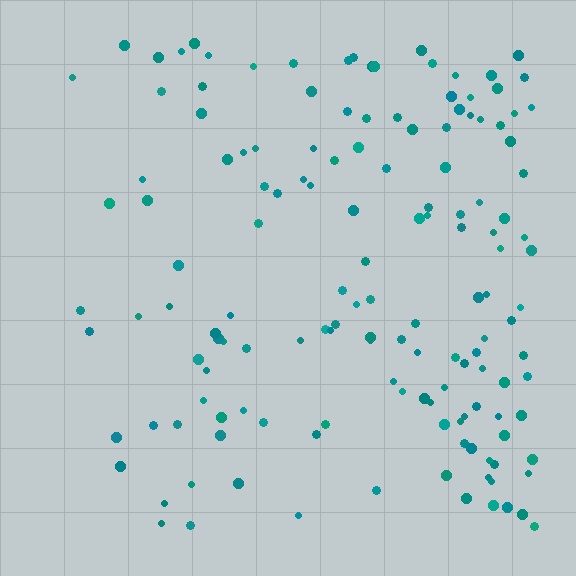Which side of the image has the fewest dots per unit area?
The left.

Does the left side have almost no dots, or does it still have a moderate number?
Still a moderate number, just noticeably fewer than the right.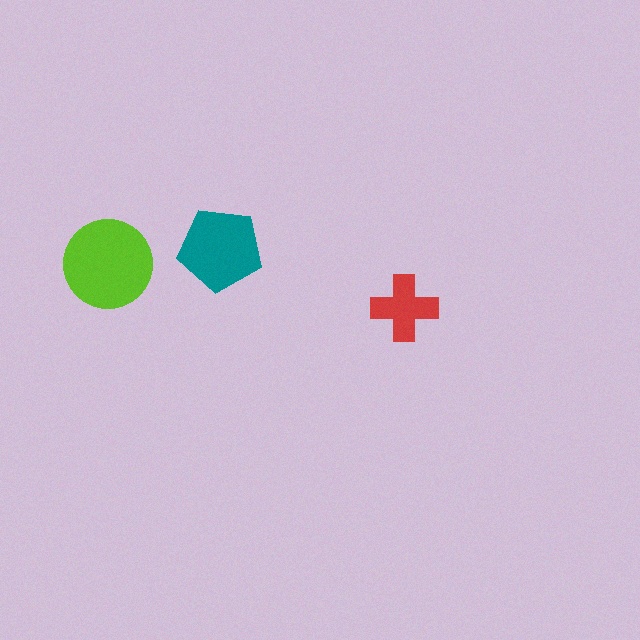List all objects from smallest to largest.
The red cross, the teal pentagon, the lime circle.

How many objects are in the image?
There are 3 objects in the image.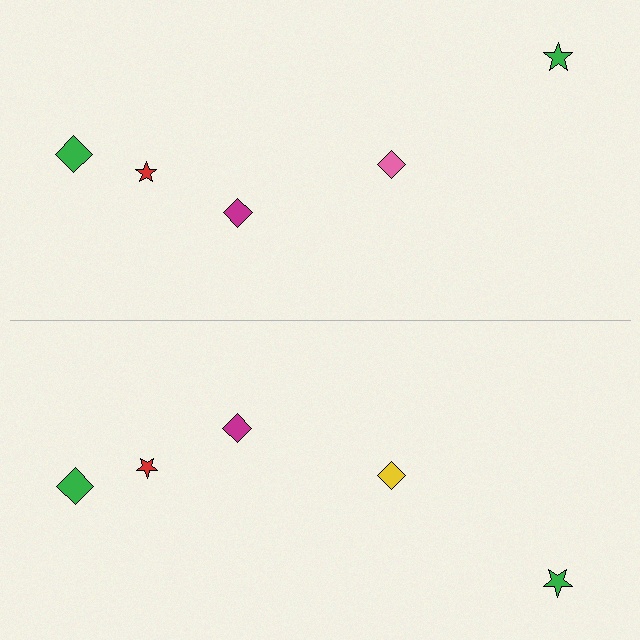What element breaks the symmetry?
The yellow diamond on the bottom side breaks the symmetry — its mirror counterpart is pink.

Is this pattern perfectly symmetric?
No, the pattern is not perfectly symmetric. The yellow diamond on the bottom side breaks the symmetry — its mirror counterpart is pink.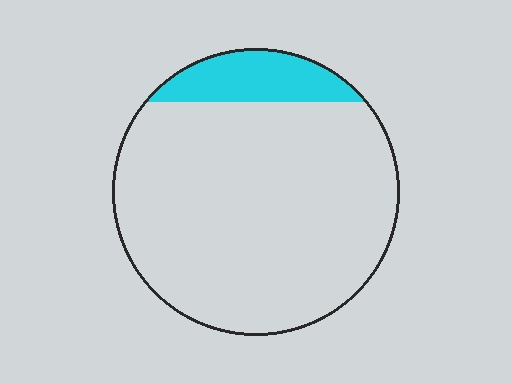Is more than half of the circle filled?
No.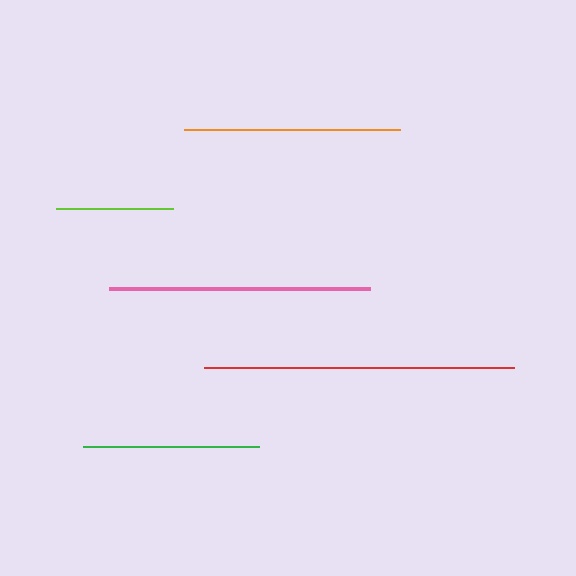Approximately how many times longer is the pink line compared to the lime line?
The pink line is approximately 2.2 times the length of the lime line.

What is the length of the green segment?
The green segment is approximately 177 pixels long.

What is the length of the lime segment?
The lime segment is approximately 117 pixels long.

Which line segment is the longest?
The red line is the longest at approximately 310 pixels.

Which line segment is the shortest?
The lime line is the shortest at approximately 117 pixels.